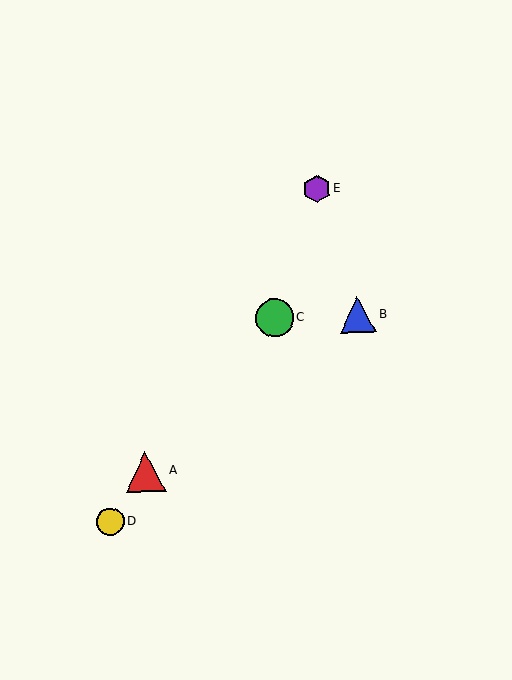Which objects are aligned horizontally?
Objects B, C are aligned horizontally.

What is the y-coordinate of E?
Object E is at y≈189.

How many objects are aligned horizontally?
2 objects (B, C) are aligned horizontally.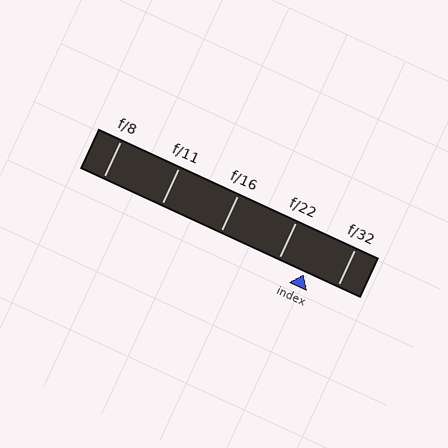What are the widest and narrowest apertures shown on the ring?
The widest aperture shown is f/8 and the narrowest is f/32.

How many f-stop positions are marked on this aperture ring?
There are 5 f-stop positions marked.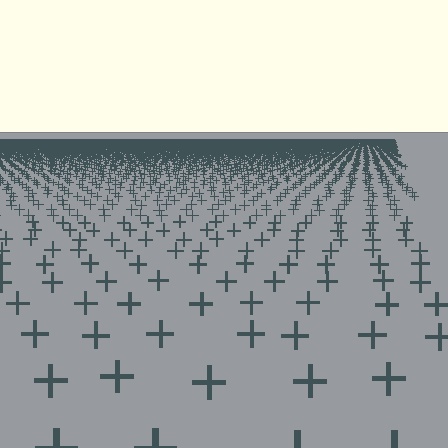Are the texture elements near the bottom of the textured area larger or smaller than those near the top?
Larger. Near the bottom, elements are closer to the viewer and appear at a bigger on-screen size.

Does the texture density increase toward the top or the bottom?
Density increases toward the top.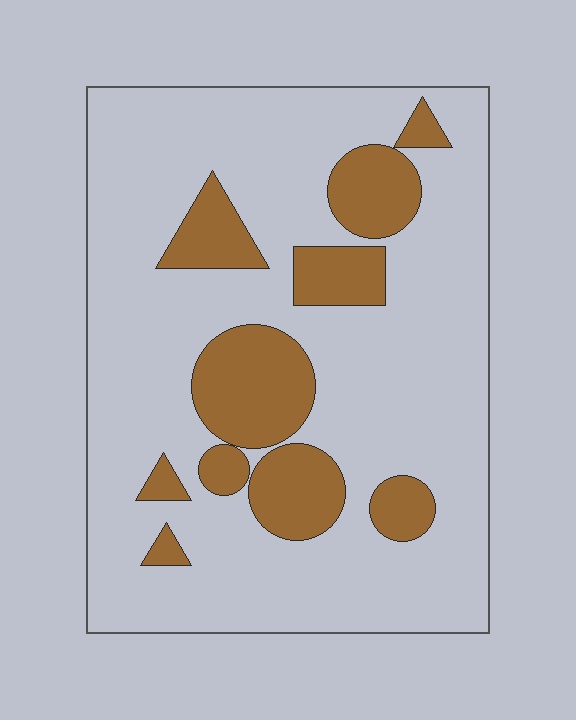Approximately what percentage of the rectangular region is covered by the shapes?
Approximately 20%.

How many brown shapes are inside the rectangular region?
10.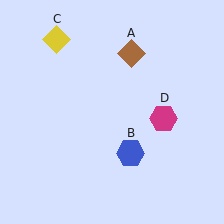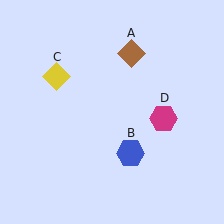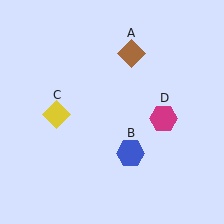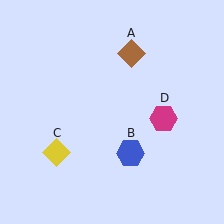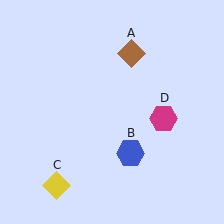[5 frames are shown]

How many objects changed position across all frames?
1 object changed position: yellow diamond (object C).